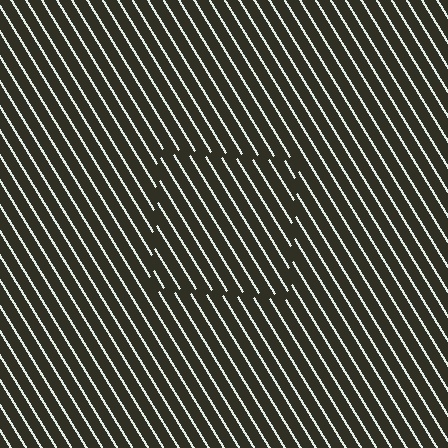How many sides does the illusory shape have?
4 sides — the line-ends trace a square.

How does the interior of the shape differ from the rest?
The interior of the shape contains the same grating, shifted by half a period — the contour is defined by the phase discontinuity where line-ends from the inner and outer gratings abut.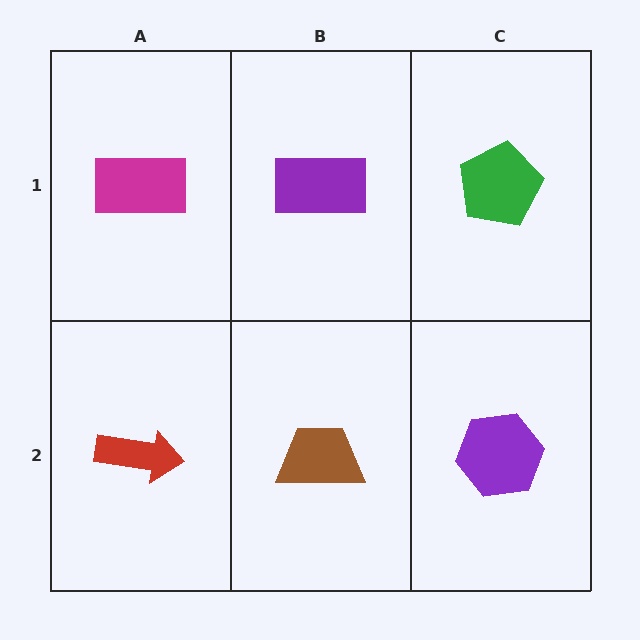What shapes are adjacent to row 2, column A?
A magenta rectangle (row 1, column A), a brown trapezoid (row 2, column B).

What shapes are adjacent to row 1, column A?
A red arrow (row 2, column A), a purple rectangle (row 1, column B).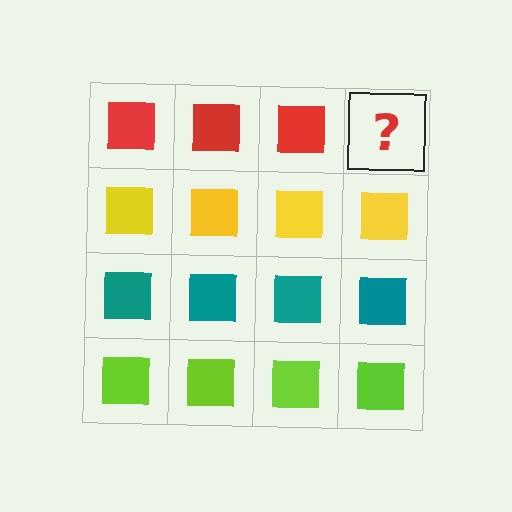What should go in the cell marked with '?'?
The missing cell should contain a red square.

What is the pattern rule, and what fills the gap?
The rule is that each row has a consistent color. The gap should be filled with a red square.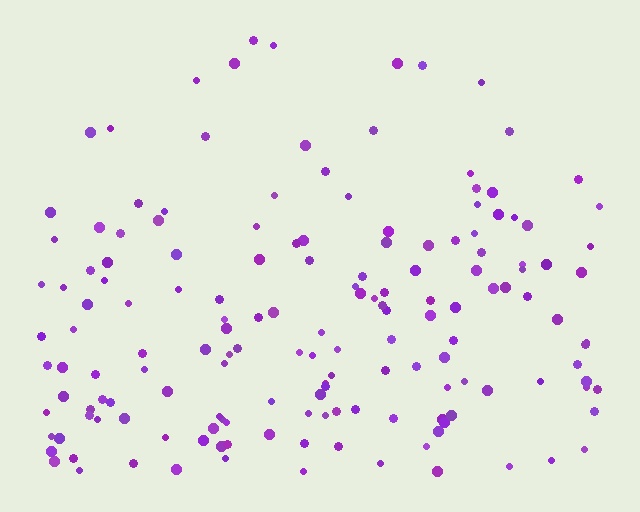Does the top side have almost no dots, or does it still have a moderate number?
Still a moderate number, just noticeably fewer than the bottom.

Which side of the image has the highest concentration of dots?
The bottom.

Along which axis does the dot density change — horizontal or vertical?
Vertical.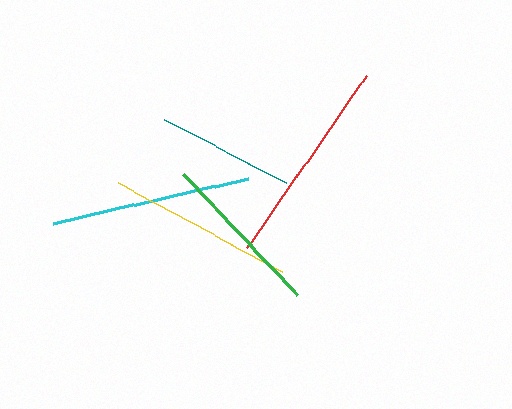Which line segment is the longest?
The red line is the longest at approximately 209 pixels.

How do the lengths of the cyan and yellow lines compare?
The cyan and yellow lines are approximately the same length.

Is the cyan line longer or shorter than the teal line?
The cyan line is longer than the teal line.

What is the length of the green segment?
The green segment is approximately 166 pixels long.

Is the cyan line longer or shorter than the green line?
The cyan line is longer than the green line.